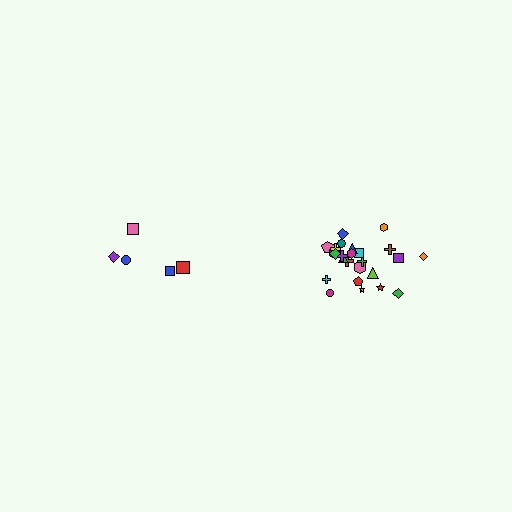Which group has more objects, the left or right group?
The right group.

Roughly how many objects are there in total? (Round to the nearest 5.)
Roughly 30 objects in total.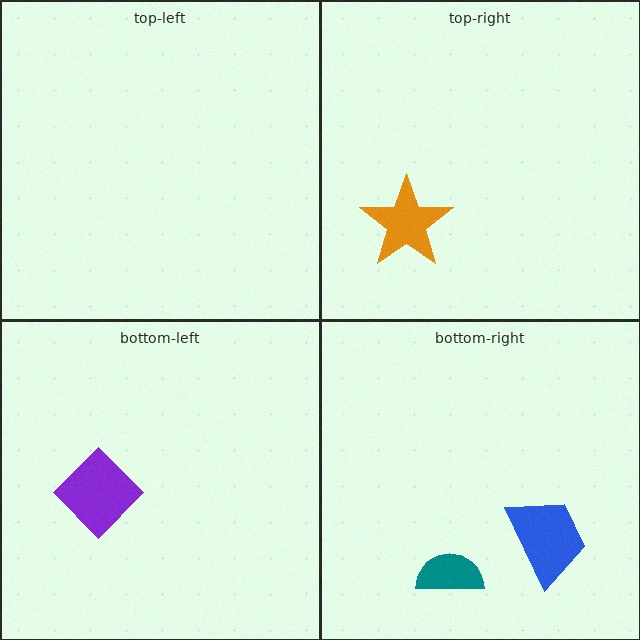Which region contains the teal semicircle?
The bottom-right region.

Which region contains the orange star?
The top-right region.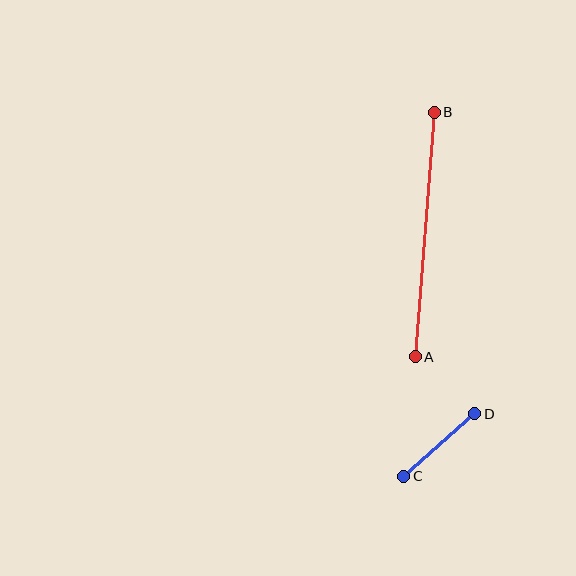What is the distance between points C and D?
The distance is approximately 95 pixels.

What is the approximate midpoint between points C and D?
The midpoint is at approximately (439, 445) pixels.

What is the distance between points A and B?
The distance is approximately 245 pixels.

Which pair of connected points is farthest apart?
Points A and B are farthest apart.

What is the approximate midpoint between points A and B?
The midpoint is at approximately (425, 234) pixels.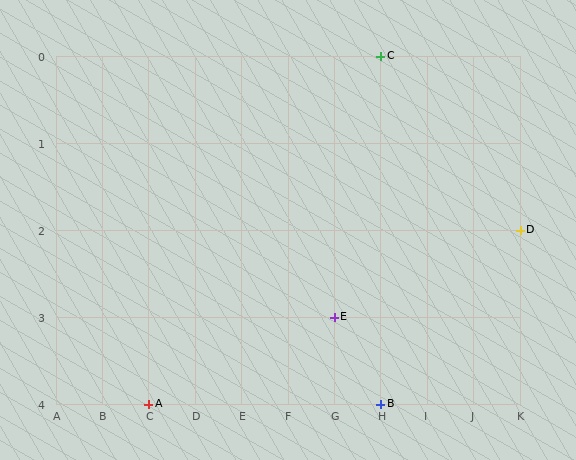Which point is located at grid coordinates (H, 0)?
Point C is at (H, 0).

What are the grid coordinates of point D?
Point D is at grid coordinates (K, 2).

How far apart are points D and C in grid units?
Points D and C are 3 columns and 2 rows apart (about 3.6 grid units diagonally).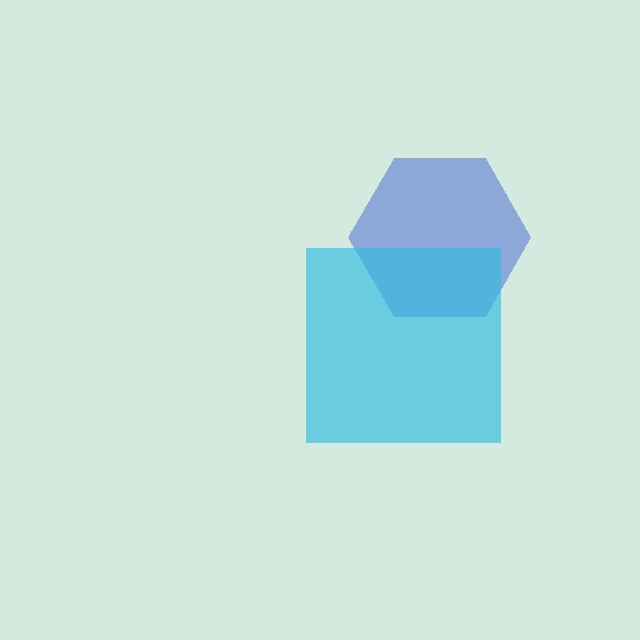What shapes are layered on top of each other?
The layered shapes are: a blue hexagon, a cyan square.